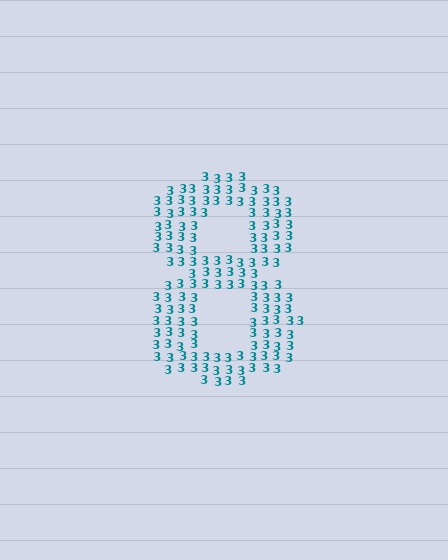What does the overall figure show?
The overall figure shows the digit 8.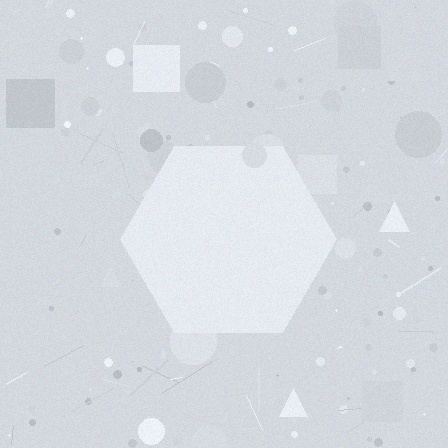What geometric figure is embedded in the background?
A hexagon is embedded in the background.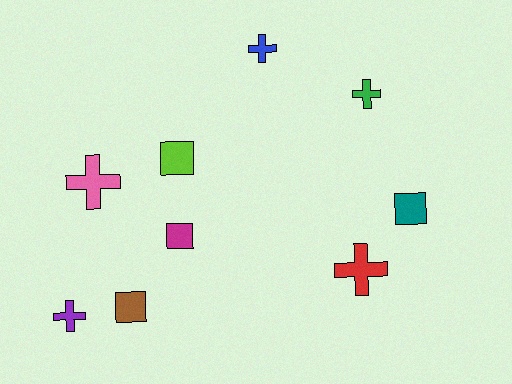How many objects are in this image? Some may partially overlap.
There are 9 objects.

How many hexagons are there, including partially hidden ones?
There are no hexagons.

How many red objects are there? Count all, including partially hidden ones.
There is 1 red object.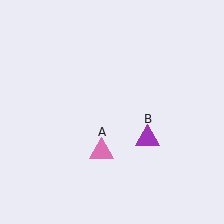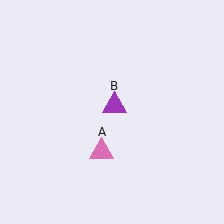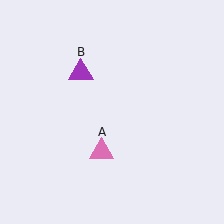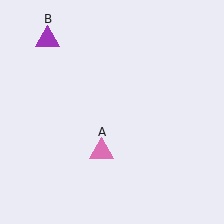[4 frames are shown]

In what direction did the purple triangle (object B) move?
The purple triangle (object B) moved up and to the left.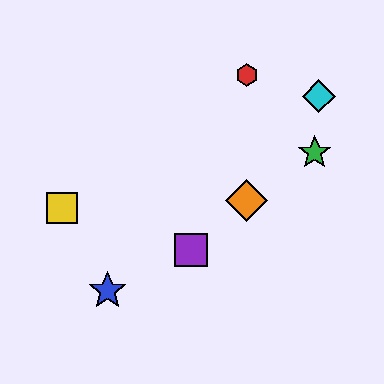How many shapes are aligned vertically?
2 shapes (the red hexagon, the orange diamond) are aligned vertically.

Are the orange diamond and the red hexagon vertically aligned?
Yes, both are at x≈247.